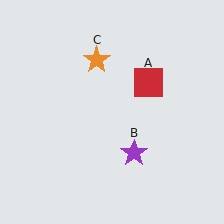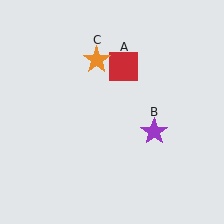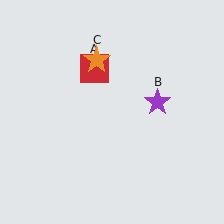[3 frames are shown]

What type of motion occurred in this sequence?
The red square (object A), purple star (object B) rotated counterclockwise around the center of the scene.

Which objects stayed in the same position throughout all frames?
Orange star (object C) remained stationary.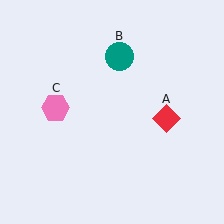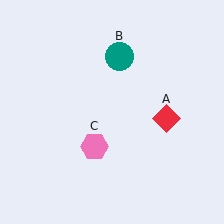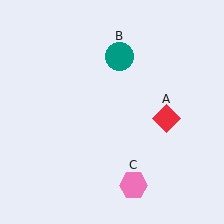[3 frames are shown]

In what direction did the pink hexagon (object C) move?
The pink hexagon (object C) moved down and to the right.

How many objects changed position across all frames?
1 object changed position: pink hexagon (object C).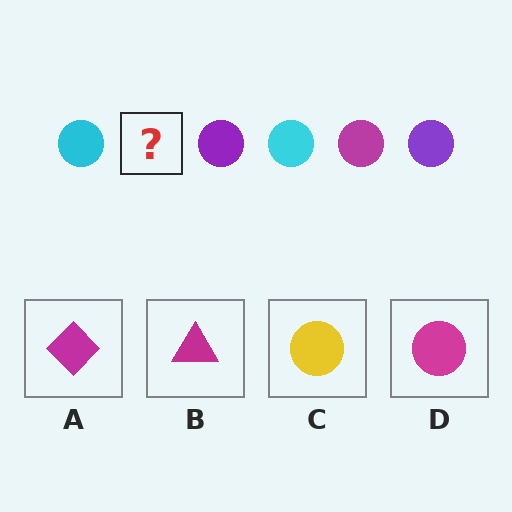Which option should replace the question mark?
Option D.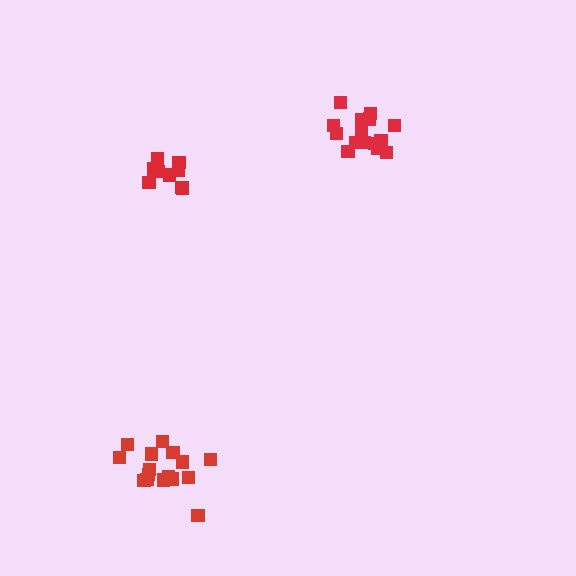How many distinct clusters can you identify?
There are 3 distinct clusters.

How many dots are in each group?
Group 1: 10 dots, Group 2: 16 dots, Group 3: 15 dots (41 total).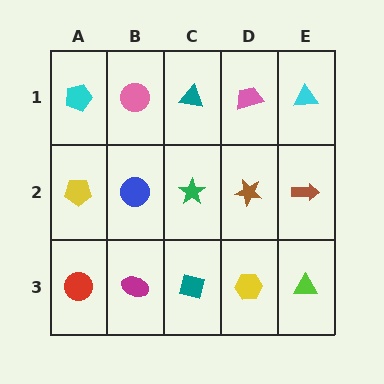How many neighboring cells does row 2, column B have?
4.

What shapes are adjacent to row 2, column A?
A cyan pentagon (row 1, column A), a red circle (row 3, column A), a blue circle (row 2, column B).